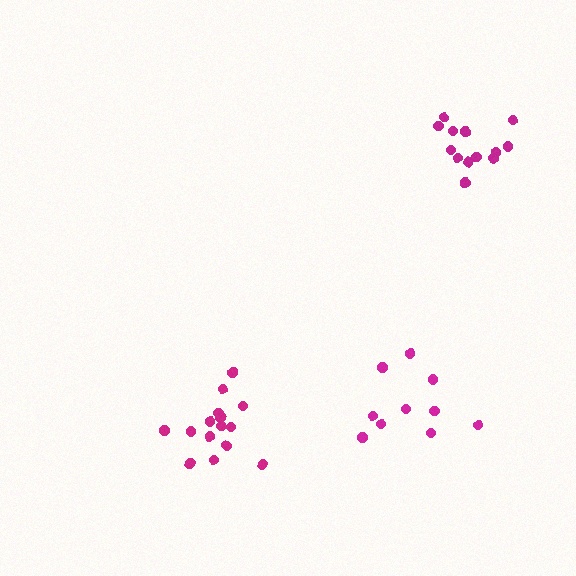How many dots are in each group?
Group 1: 10 dots, Group 2: 15 dots, Group 3: 13 dots (38 total).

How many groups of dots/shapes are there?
There are 3 groups.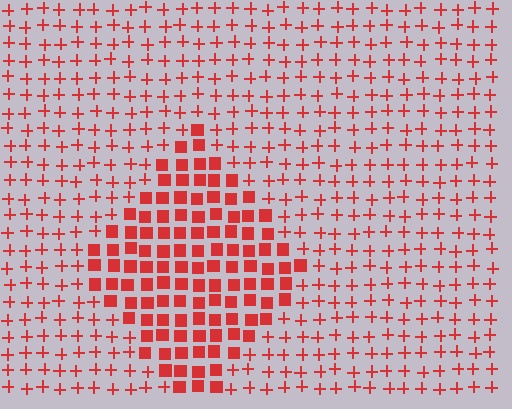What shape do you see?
I see a diamond.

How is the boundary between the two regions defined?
The boundary is defined by a change in element shape: squares inside vs. plus signs outside. All elements share the same color and spacing.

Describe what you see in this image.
The image is filled with small red elements arranged in a uniform grid. A diamond-shaped region contains squares, while the surrounding area contains plus signs. The boundary is defined purely by the change in element shape.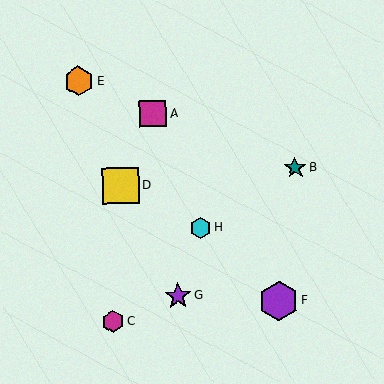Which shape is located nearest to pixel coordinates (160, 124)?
The magenta square (labeled A) at (153, 114) is nearest to that location.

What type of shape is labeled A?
Shape A is a magenta square.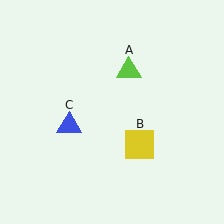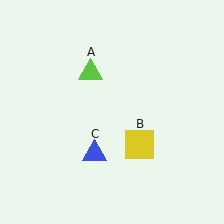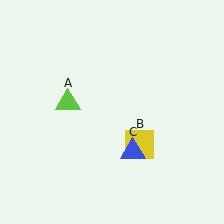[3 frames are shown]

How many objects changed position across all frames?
2 objects changed position: lime triangle (object A), blue triangle (object C).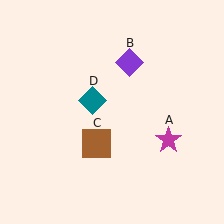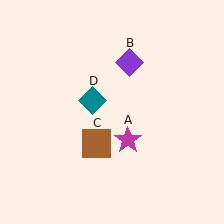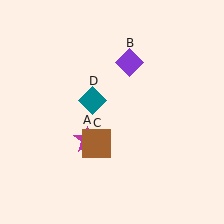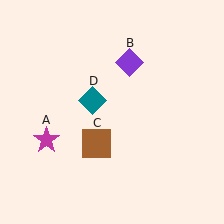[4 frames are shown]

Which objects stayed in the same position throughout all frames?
Purple diamond (object B) and brown square (object C) and teal diamond (object D) remained stationary.